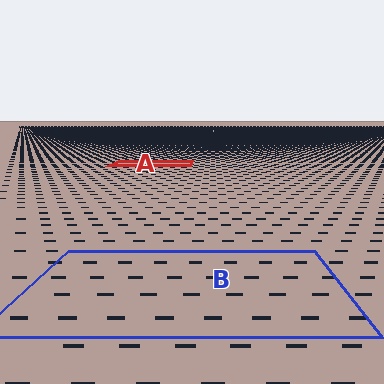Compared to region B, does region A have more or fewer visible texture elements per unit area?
Region A has more texture elements per unit area — they are packed more densely because it is farther away.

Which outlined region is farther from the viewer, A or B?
Region A is farther from the viewer — the texture elements inside it appear smaller and more densely packed.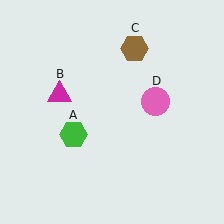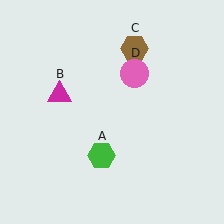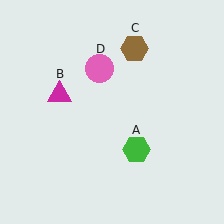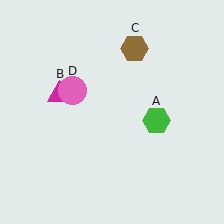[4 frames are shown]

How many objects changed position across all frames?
2 objects changed position: green hexagon (object A), pink circle (object D).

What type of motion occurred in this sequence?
The green hexagon (object A), pink circle (object D) rotated counterclockwise around the center of the scene.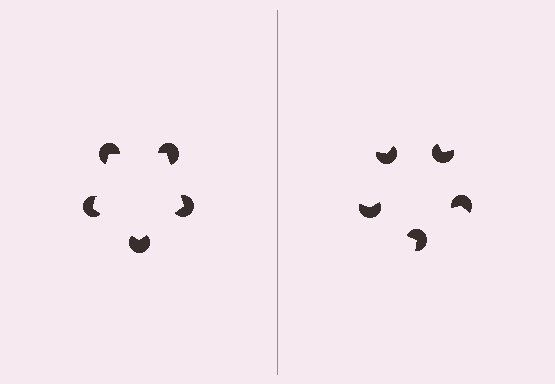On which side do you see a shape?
An illusory pentagon appears on the left side. On the right side the wedge cuts are rotated, so no coherent shape forms.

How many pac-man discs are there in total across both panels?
10 — 5 on each side.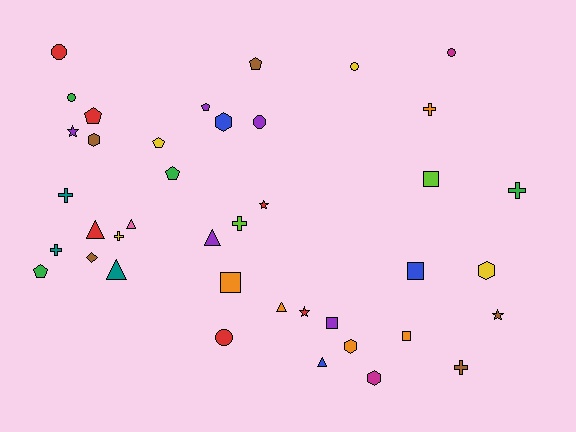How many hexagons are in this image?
There are 5 hexagons.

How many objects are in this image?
There are 40 objects.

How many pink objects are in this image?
There is 1 pink object.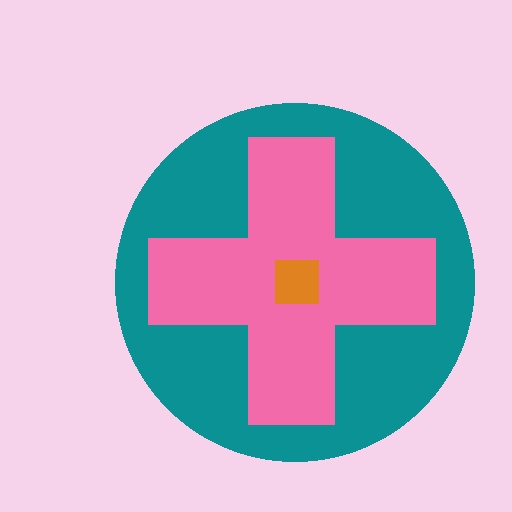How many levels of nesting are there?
3.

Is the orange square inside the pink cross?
Yes.